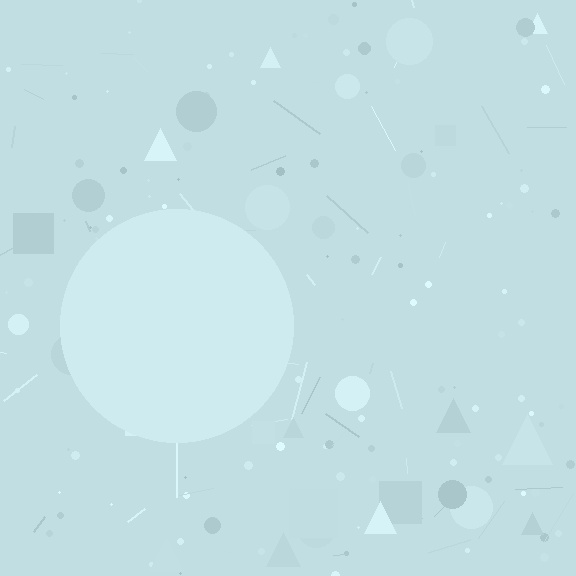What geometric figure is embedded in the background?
A circle is embedded in the background.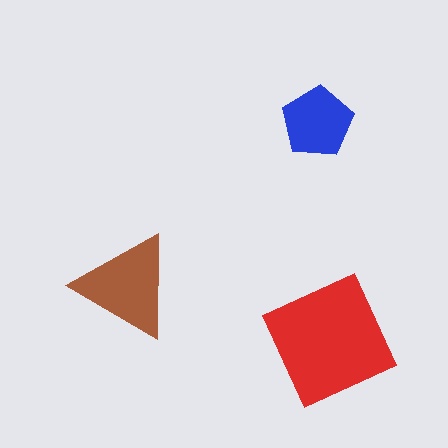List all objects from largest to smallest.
The red square, the brown triangle, the blue pentagon.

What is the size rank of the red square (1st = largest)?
1st.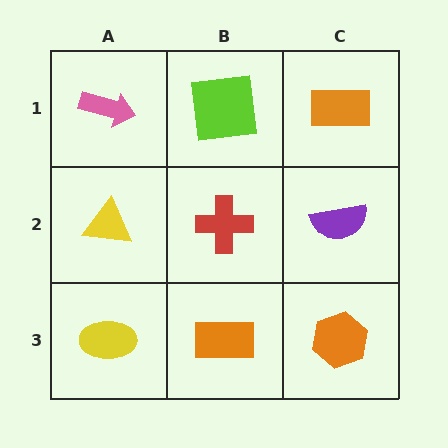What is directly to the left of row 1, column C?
A lime square.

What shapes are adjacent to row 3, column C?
A purple semicircle (row 2, column C), an orange rectangle (row 3, column B).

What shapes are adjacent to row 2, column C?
An orange rectangle (row 1, column C), an orange hexagon (row 3, column C), a red cross (row 2, column B).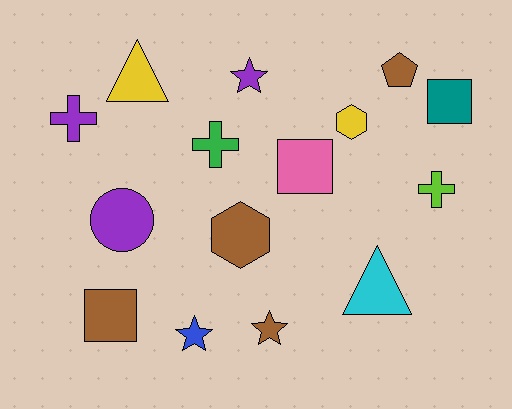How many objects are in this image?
There are 15 objects.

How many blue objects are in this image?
There is 1 blue object.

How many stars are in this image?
There are 3 stars.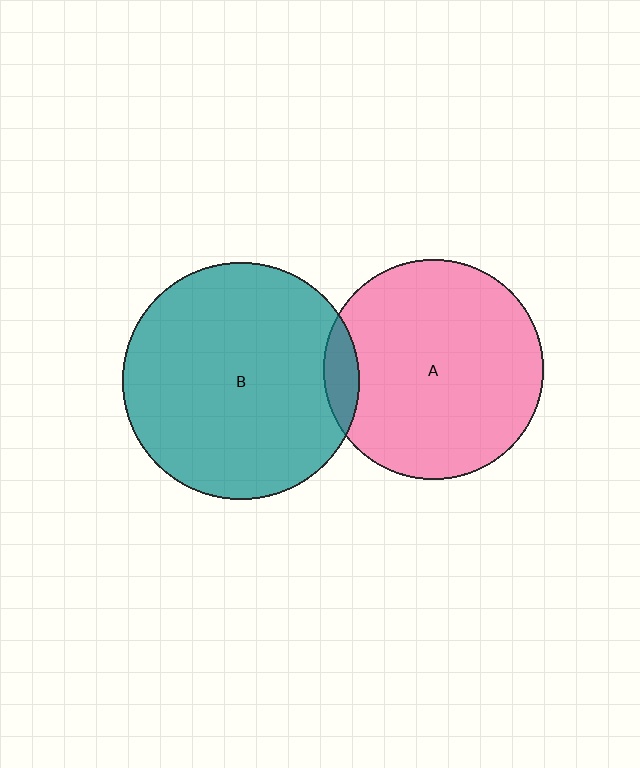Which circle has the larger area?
Circle B (teal).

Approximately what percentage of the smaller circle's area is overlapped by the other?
Approximately 10%.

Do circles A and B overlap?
Yes.